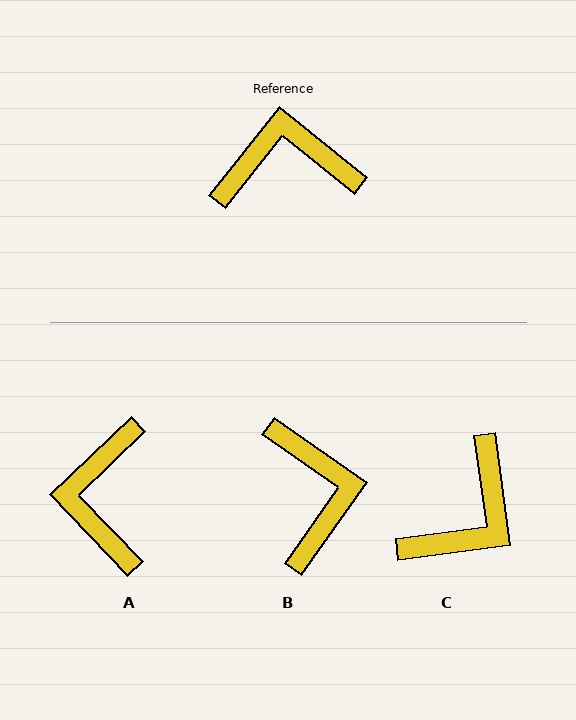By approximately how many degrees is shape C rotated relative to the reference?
Approximately 134 degrees clockwise.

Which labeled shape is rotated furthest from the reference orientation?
C, about 134 degrees away.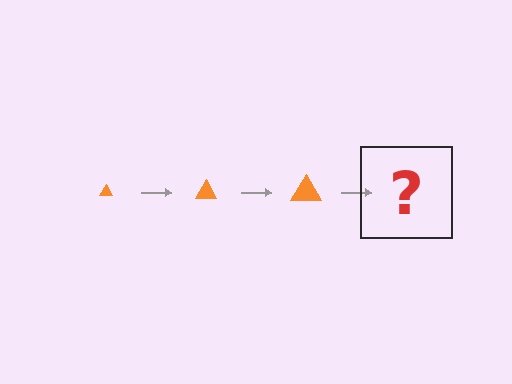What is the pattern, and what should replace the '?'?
The pattern is that the triangle gets progressively larger each step. The '?' should be an orange triangle, larger than the previous one.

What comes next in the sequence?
The next element should be an orange triangle, larger than the previous one.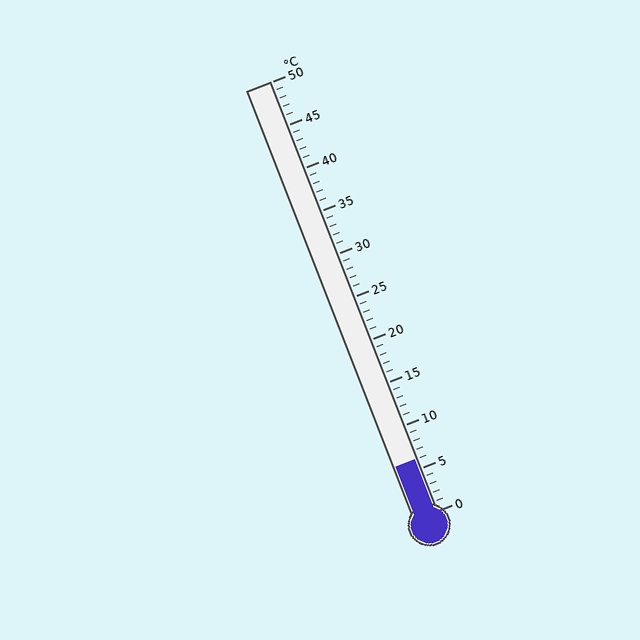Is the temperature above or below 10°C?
The temperature is below 10°C.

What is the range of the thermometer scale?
The thermometer scale ranges from 0°C to 50°C.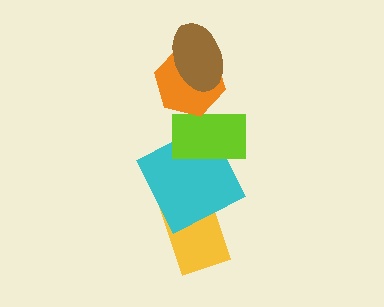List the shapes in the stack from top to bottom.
From top to bottom: the brown ellipse, the orange hexagon, the lime rectangle, the cyan square, the yellow rectangle.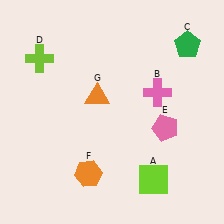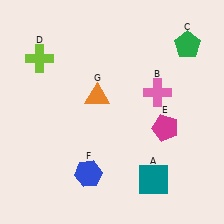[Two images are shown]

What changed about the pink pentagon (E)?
In Image 1, E is pink. In Image 2, it changed to magenta.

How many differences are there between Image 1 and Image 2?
There are 3 differences between the two images.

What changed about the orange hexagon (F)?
In Image 1, F is orange. In Image 2, it changed to blue.